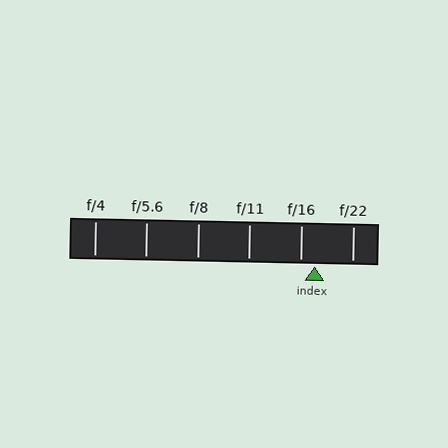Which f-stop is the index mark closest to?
The index mark is closest to f/16.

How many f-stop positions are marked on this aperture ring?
There are 6 f-stop positions marked.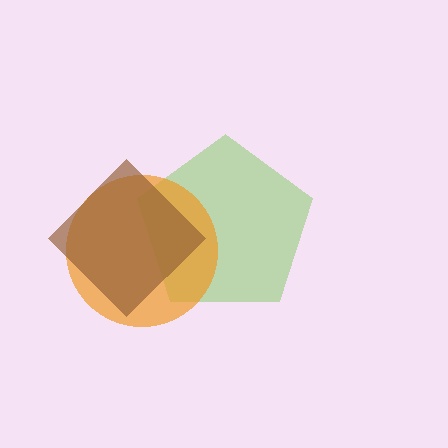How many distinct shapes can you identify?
There are 3 distinct shapes: a lime pentagon, an orange circle, a brown diamond.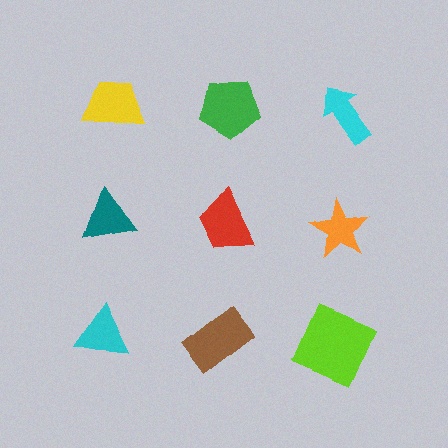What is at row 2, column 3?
An orange star.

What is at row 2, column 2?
A red trapezoid.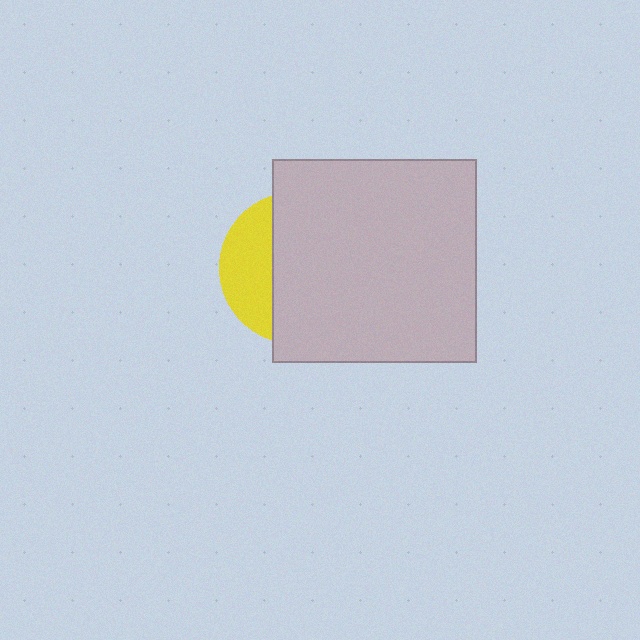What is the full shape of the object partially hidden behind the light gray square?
The partially hidden object is a yellow circle.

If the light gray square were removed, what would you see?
You would see the complete yellow circle.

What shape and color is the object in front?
The object in front is a light gray square.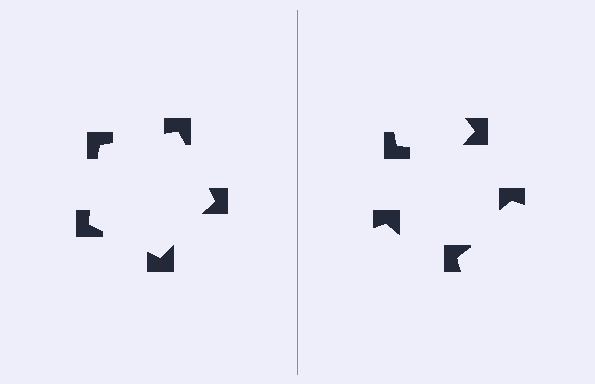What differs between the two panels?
The notched squares are positioned identically on both sides; only the wedge orientations differ. On the left they align to a pentagon; on the right they are misaligned.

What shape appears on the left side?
An illusory pentagon.